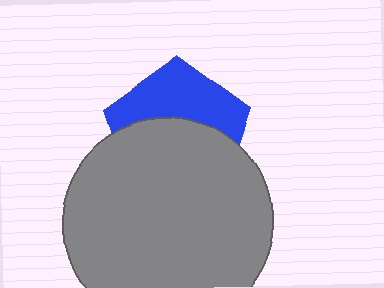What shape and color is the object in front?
The object in front is a gray circle.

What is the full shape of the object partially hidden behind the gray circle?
The partially hidden object is a blue pentagon.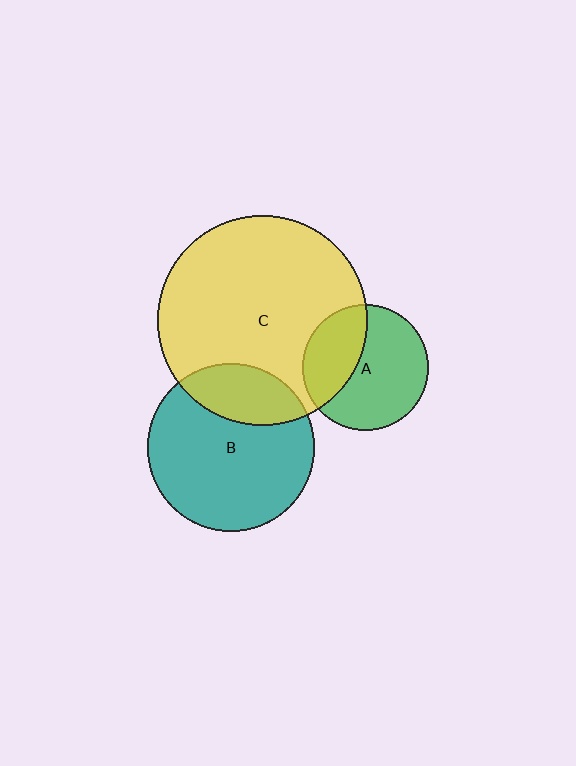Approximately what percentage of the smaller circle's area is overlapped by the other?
Approximately 25%.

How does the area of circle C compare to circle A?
Approximately 2.8 times.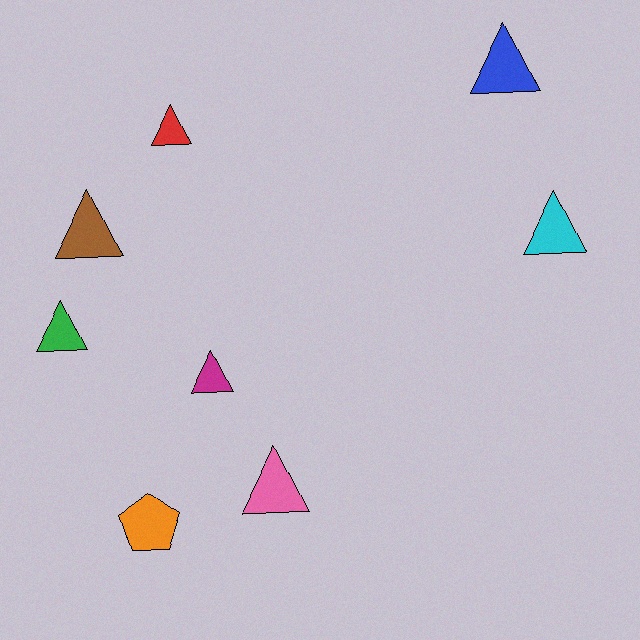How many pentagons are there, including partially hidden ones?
There is 1 pentagon.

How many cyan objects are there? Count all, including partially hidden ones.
There is 1 cyan object.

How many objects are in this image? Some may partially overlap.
There are 8 objects.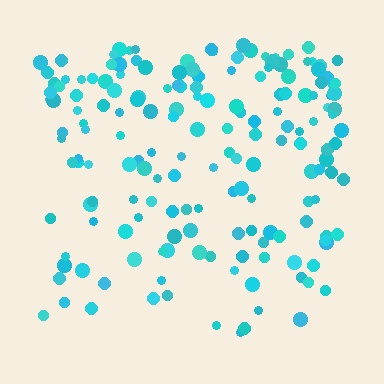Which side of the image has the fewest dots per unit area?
The bottom.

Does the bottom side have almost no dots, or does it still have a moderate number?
Still a moderate number, just noticeably fewer than the top.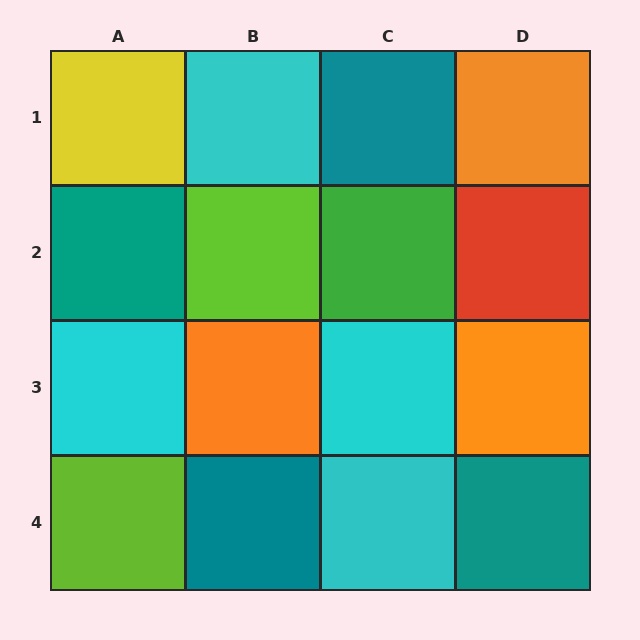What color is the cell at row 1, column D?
Orange.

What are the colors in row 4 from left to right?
Lime, teal, cyan, teal.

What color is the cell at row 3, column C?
Cyan.